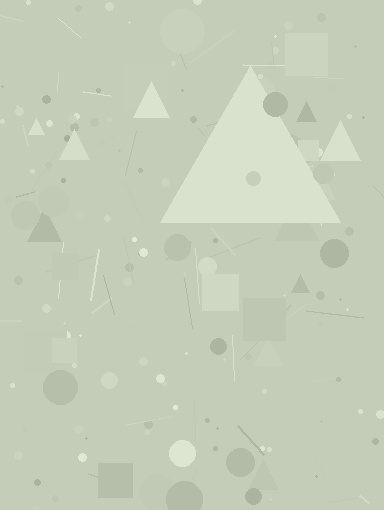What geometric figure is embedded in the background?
A triangle is embedded in the background.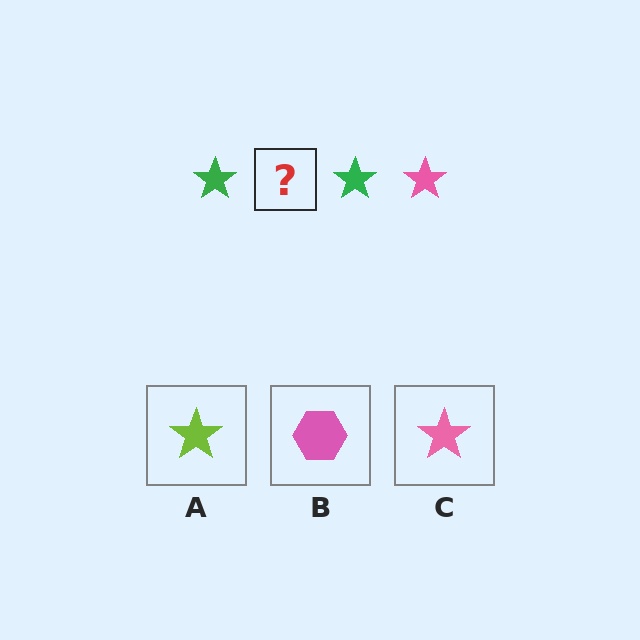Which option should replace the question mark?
Option C.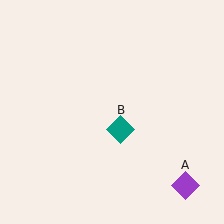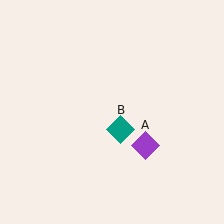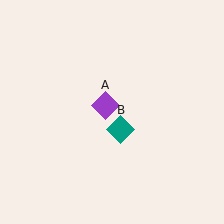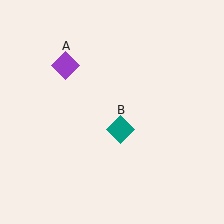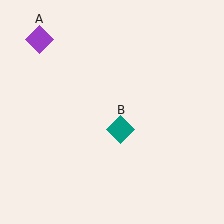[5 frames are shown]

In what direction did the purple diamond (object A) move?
The purple diamond (object A) moved up and to the left.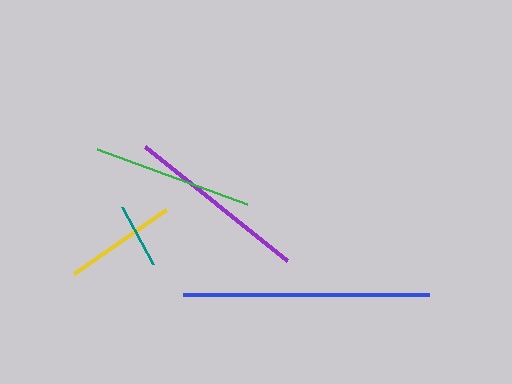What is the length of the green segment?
The green segment is approximately 160 pixels long.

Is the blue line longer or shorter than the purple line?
The blue line is longer than the purple line.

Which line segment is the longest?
The blue line is the longest at approximately 247 pixels.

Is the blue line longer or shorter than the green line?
The blue line is longer than the green line.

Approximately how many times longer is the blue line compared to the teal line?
The blue line is approximately 3.8 times the length of the teal line.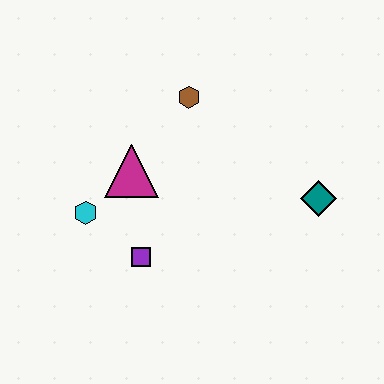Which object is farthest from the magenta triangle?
The teal diamond is farthest from the magenta triangle.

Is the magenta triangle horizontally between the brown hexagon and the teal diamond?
No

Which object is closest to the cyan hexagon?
The magenta triangle is closest to the cyan hexagon.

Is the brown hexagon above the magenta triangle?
Yes